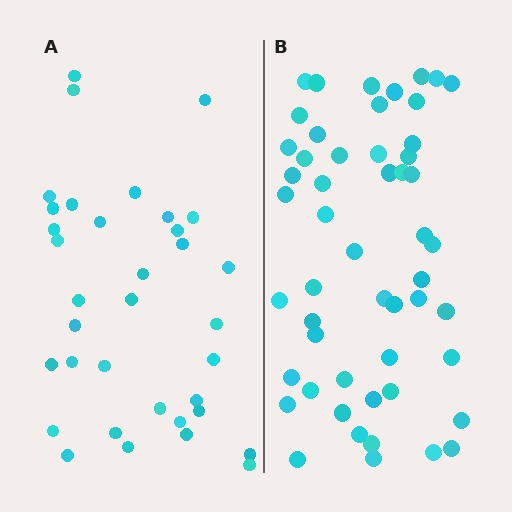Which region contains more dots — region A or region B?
Region B (the right region) has more dots.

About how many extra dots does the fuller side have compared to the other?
Region B has approximately 15 more dots than region A.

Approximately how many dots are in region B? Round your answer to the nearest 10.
About 50 dots. (The exact count is 52, which rounds to 50.)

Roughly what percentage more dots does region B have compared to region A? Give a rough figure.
About 50% more.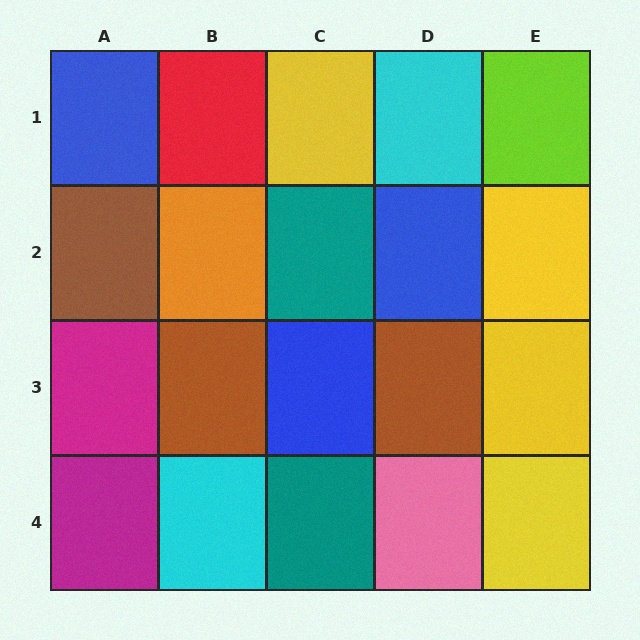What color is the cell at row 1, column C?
Yellow.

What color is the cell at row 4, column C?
Teal.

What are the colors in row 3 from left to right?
Magenta, brown, blue, brown, yellow.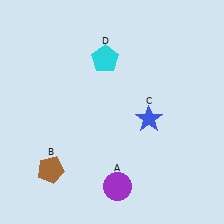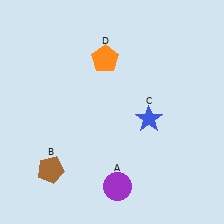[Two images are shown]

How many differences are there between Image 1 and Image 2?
There is 1 difference between the two images.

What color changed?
The pentagon (D) changed from cyan in Image 1 to orange in Image 2.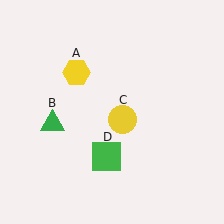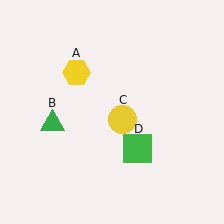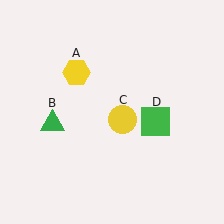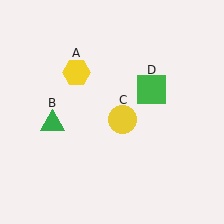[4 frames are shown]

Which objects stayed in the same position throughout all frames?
Yellow hexagon (object A) and green triangle (object B) and yellow circle (object C) remained stationary.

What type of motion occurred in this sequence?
The green square (object D) rotated counterclockwise around the center of the scene.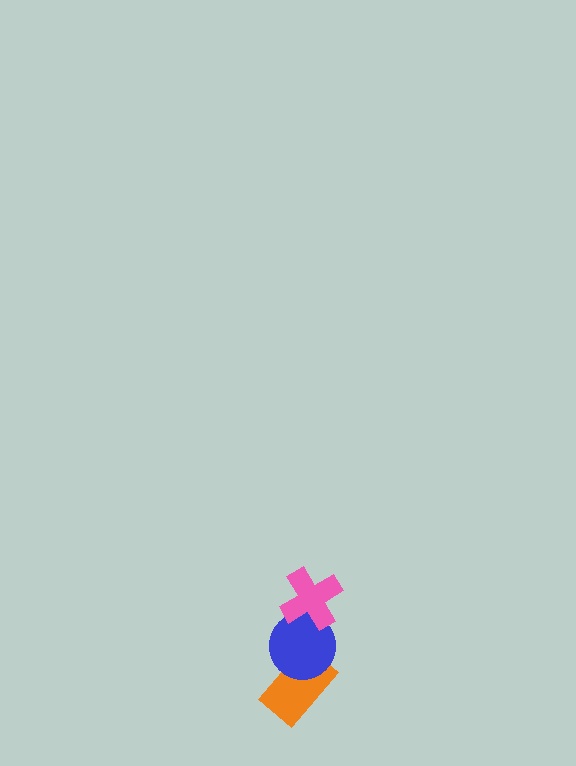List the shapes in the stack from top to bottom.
From top to bottom: the pink cross, the blue circle, the orange rectangle.